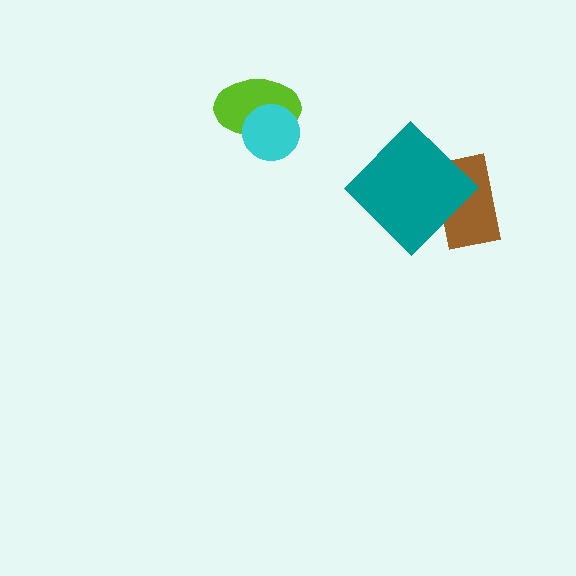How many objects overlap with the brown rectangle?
1 object overlaps with the brown rectangle.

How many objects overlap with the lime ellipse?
1 object overlaps with the lime ellipse.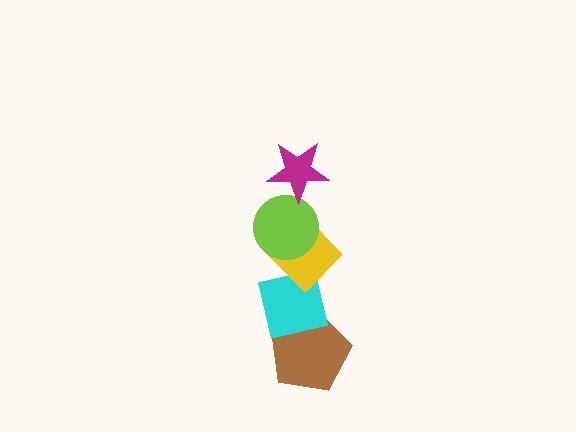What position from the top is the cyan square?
The cyan square is 4th from the top.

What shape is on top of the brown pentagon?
The cyan square is on top of the brown pentagon.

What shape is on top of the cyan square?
The yellow diamond is on top of the cyan square.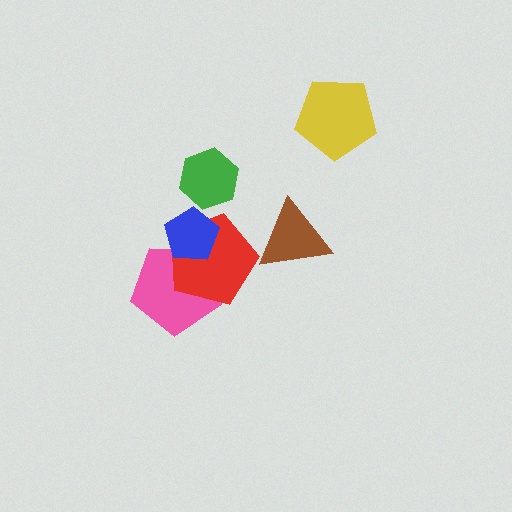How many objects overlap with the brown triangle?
0 objects overlap with the brown triangle.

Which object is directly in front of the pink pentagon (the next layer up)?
The red pentagon is directly in front of the pink pentagon.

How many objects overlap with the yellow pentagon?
0 objects overlap with the yellow pentagon.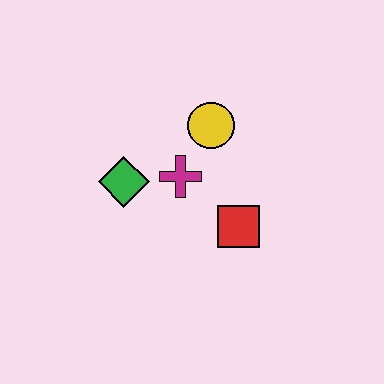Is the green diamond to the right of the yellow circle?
No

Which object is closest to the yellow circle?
The magenta cross is closest to the yellow circle.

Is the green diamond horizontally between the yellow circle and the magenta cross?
No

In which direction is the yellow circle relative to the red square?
The yellow circle is above the red square.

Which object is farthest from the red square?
The green diamond is farthest from the red square.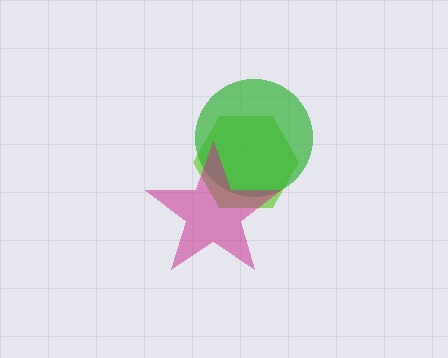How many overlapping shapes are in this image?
There are 3 overlapping shapes in the image.